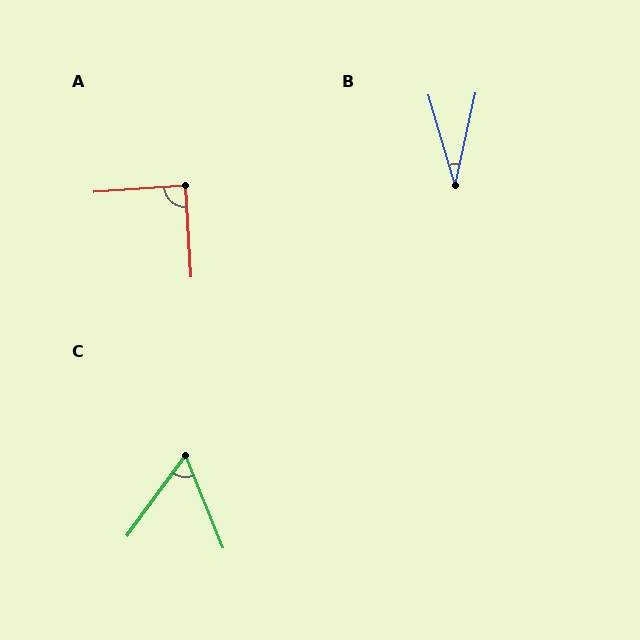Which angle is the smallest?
B, at approximately 29 degrees.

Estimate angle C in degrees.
Approximately 58 degrees.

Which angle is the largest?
A, at approximately 89 degrees.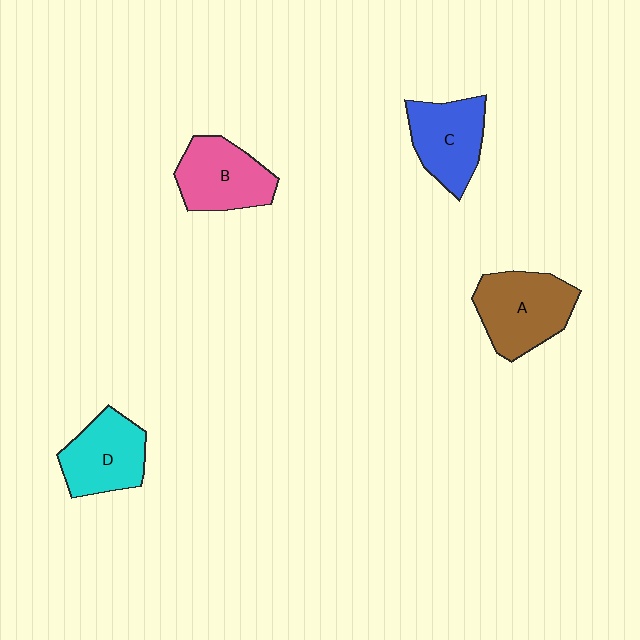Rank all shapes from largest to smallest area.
From largest to smallest: A (brown), B (pink), D (cyan), C (blue).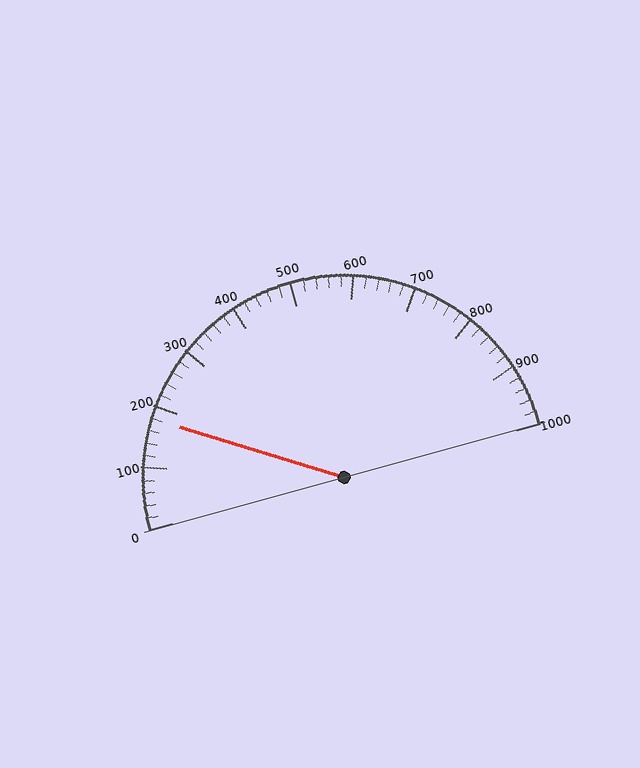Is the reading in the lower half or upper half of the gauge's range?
The reading is in the lower half of the range (0 to 1000).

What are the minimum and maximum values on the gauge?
The gauge ranges from 0 to 1000.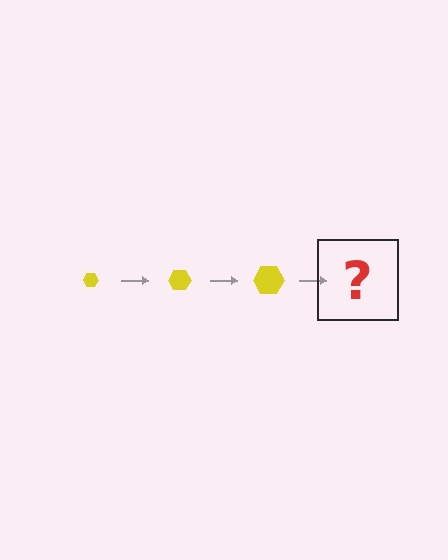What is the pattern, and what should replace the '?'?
The pattern is that the hexagon gets progressively larger each step. The '?' should be a yellow hexagon, larger than the previous one.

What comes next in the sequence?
The next element should be a yellow hexagon, larger than the previous one.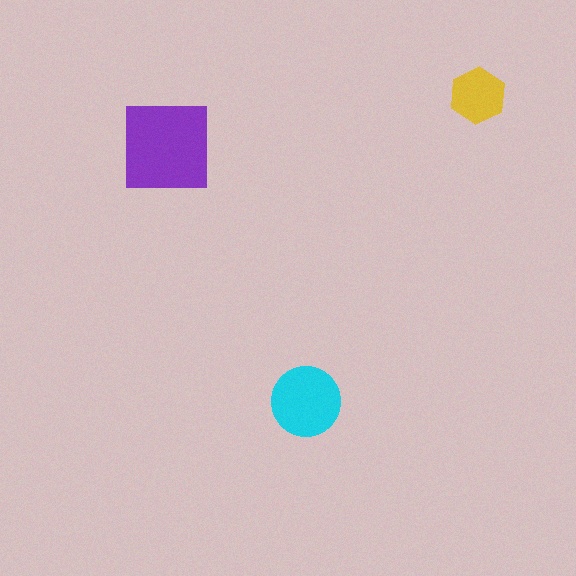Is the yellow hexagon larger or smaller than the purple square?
Smaller.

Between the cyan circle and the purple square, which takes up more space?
The purple square.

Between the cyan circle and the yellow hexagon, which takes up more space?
The cyan circle.